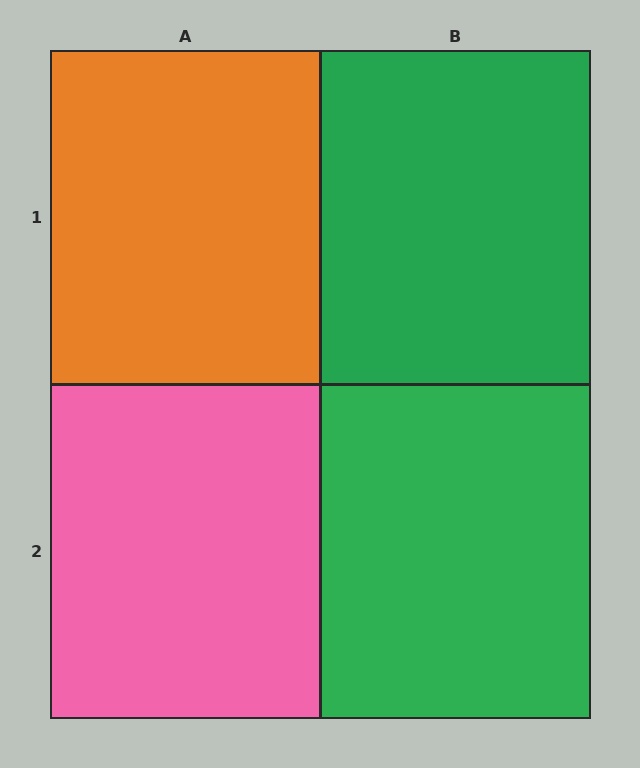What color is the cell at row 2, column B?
Green.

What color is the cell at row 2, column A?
Pink.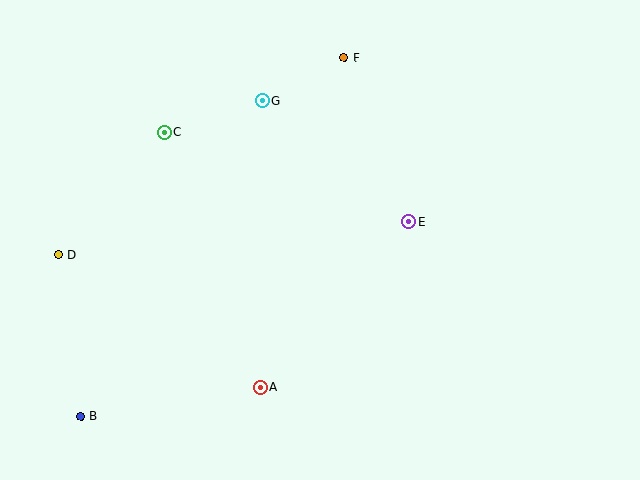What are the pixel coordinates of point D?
Point D is at (58, 255).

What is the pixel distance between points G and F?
The distance between G and F is 93 pixels.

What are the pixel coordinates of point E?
Point E is at (409, 222).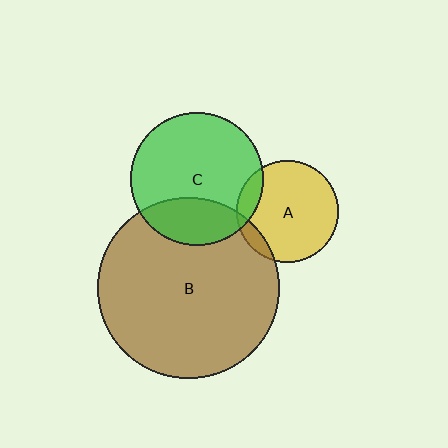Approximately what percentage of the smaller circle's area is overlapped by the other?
Approximately 10%.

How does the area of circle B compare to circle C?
Approximately 1.9 times.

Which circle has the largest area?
Circle B (brown).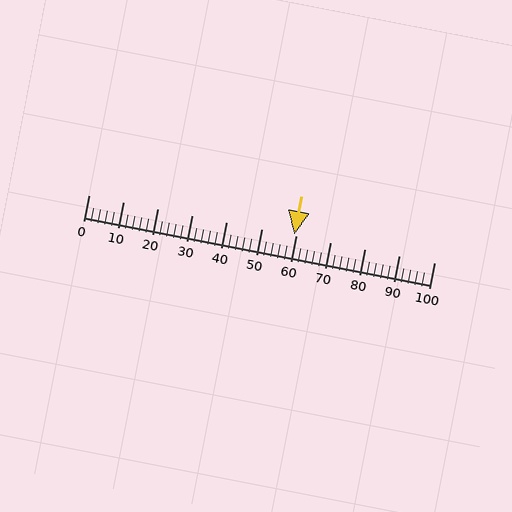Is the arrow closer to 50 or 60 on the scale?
The arrow is closer to 60.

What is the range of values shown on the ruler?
The ruler shows values from 0 to 100.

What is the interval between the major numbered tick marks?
The major tick marks are spaced 10 units apart.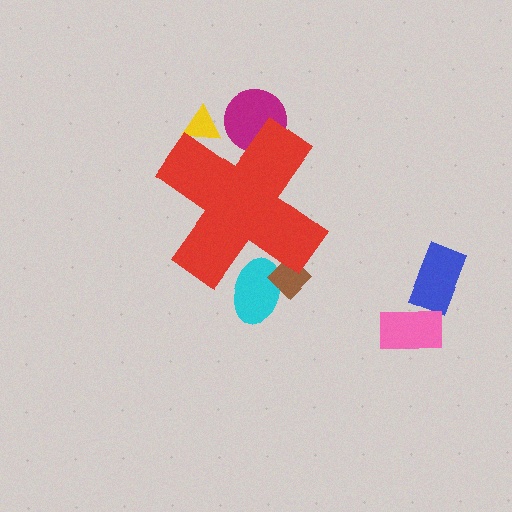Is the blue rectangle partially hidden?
No, the blue rectangle is fully visible.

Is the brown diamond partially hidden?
Yes, the brown diamond is partially hidden behind the red cross.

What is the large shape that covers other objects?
A red cross.